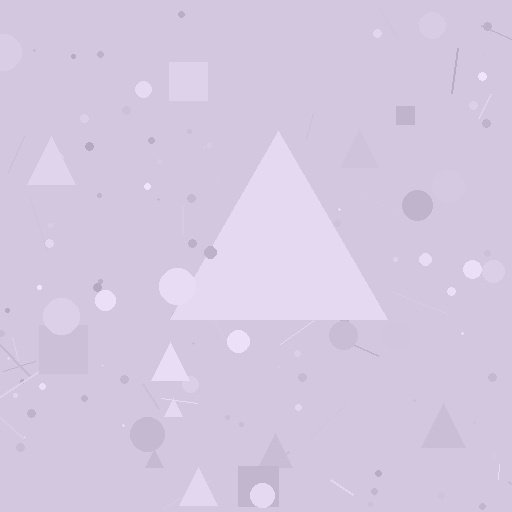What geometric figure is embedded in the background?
A triangle is embedded in the background.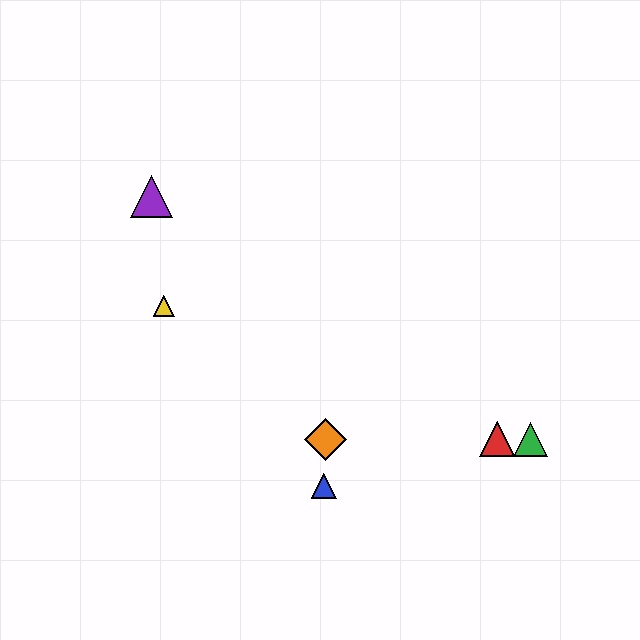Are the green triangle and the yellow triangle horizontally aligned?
No, the green triangle is at y≈439 and the yellow triangle is at y≈306.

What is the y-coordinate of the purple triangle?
The purple triangle is at y≈197.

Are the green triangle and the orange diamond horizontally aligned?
Yes, both are at y≈439.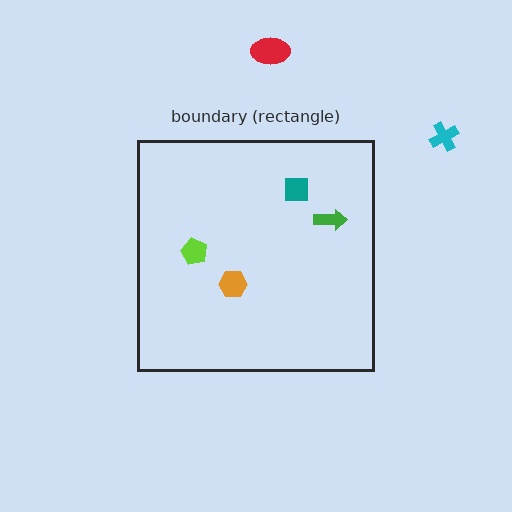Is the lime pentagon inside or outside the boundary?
Inside.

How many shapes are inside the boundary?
4 inside, 2 outside.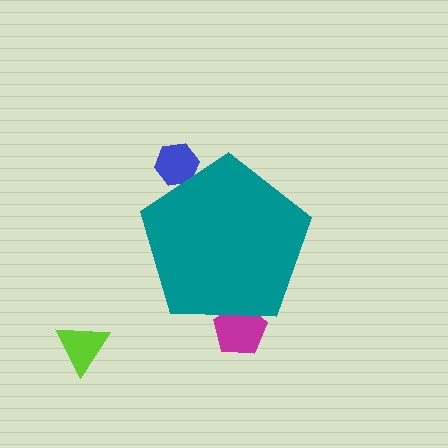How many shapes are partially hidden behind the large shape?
2 shapes are partially hidden.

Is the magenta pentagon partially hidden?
Yes, the magenta pentagon is partially hidden behind the teal pentagon.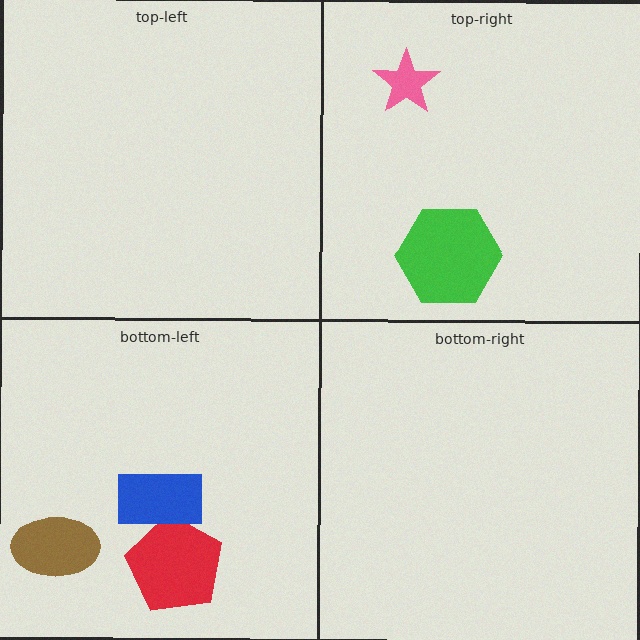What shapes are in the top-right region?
The pink star, the green hexagon.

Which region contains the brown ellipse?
The bottom-left region.